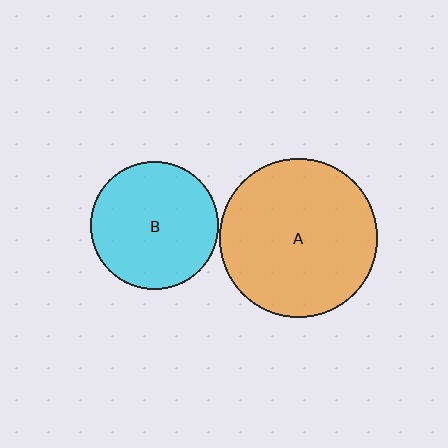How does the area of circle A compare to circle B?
Approximately 1.5 times.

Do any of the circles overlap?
No, none of the circles overlap.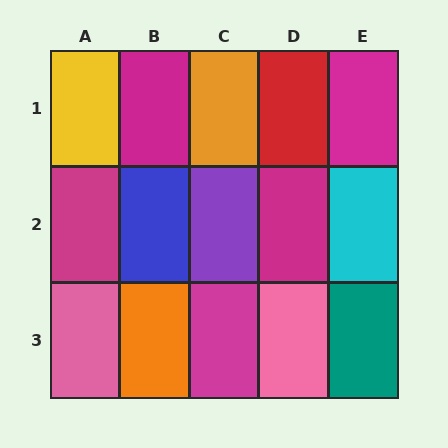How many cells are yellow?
1 cell is yellow.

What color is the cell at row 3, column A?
Pink.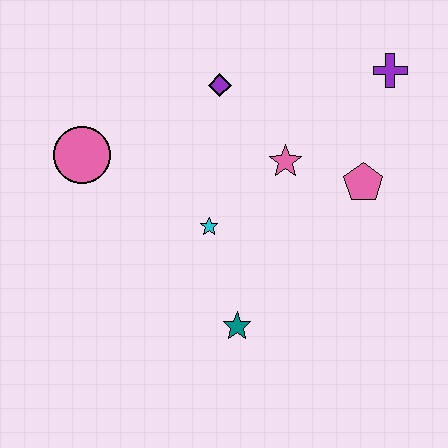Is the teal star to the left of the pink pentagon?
Yes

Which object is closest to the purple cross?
The pink pentagon is closest to the purple cross.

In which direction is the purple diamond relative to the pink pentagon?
The purple diamond is to the left of the pink pentagon.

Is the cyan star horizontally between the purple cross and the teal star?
No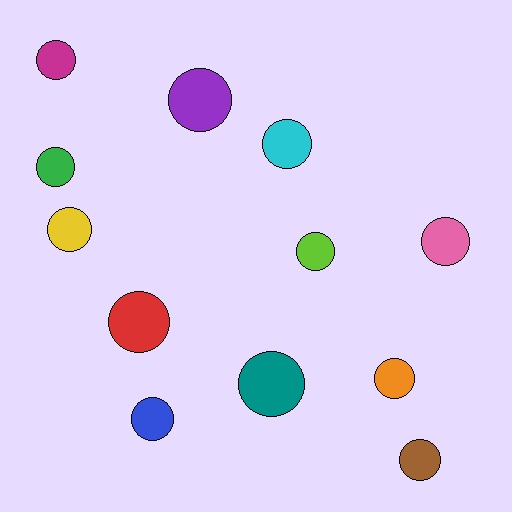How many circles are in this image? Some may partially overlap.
There are 12 circles.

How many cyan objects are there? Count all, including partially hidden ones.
There is 1 cyan object.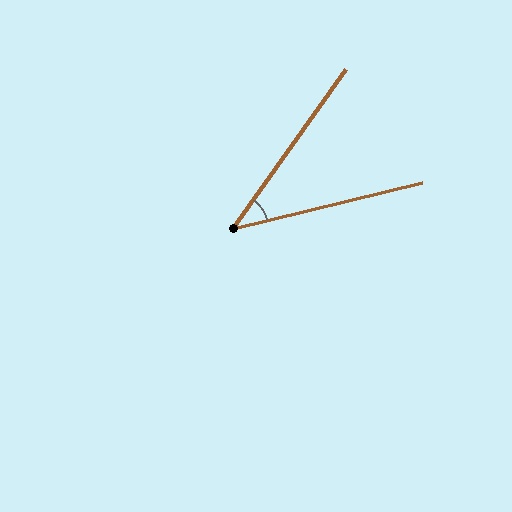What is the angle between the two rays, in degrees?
Approximately 41 degrees.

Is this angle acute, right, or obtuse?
It is acute.